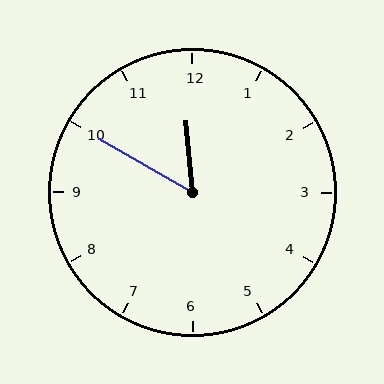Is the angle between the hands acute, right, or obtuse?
It is acute.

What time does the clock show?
11:50.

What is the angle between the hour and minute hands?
Approximately 55 degrees.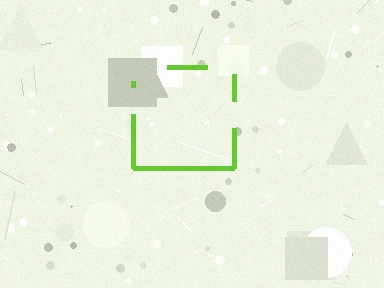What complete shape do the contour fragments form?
The contour fragments form a square.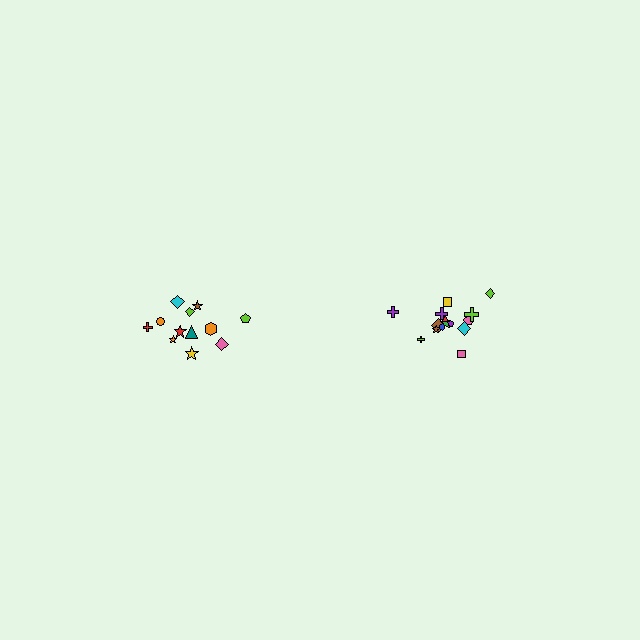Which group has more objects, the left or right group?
The right group.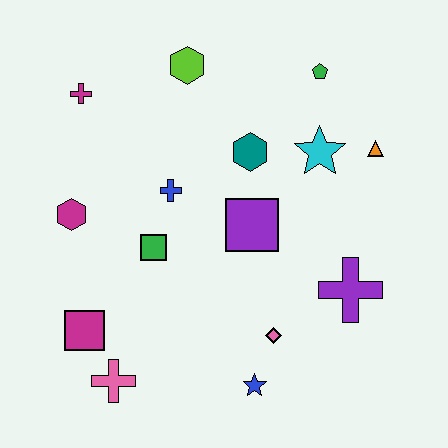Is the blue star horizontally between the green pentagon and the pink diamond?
No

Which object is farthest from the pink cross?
The green pentagon is farthest from the pink cross.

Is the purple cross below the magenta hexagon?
Yes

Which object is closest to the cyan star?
The orange triangle is closest to the cyan star.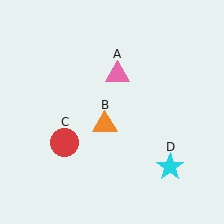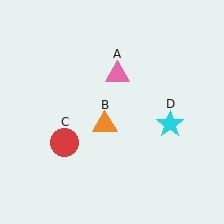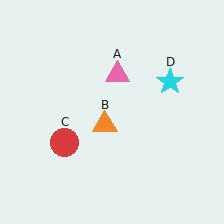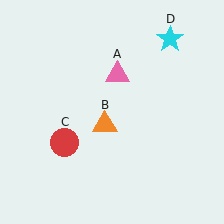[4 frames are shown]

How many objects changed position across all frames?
1 object changed position: cyan star (object D).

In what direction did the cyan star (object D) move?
The cyan star (object D) moved up.